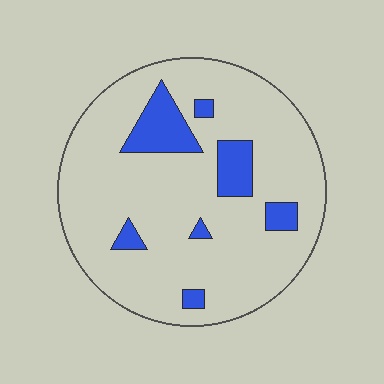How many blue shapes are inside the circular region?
7.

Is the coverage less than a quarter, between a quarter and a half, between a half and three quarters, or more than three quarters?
Less than a quarter.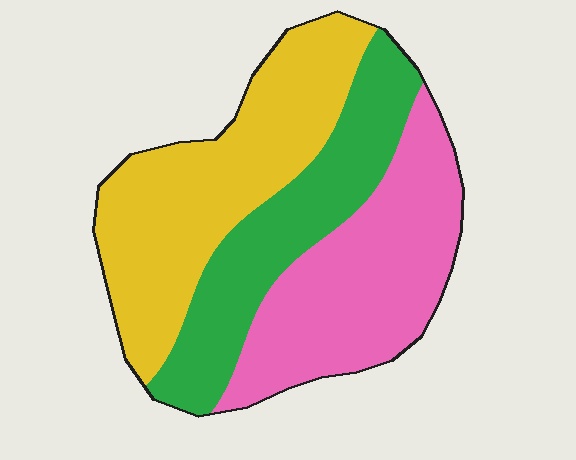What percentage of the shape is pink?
Pink covers 34% of the shape.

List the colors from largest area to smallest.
From largest to smallest: yellow, pink, green.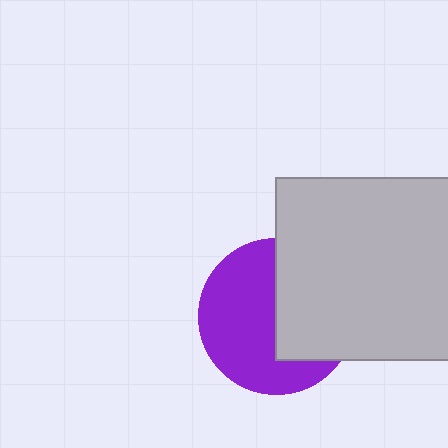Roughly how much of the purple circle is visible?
About half of it is visible (roughly 57%).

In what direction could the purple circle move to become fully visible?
The purple circle could move left. That would shift it out from behind the light gray square entirely.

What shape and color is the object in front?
The object in front is a light gray square.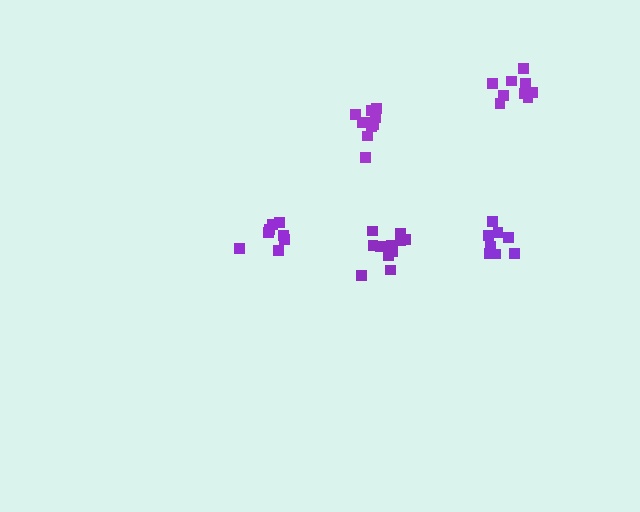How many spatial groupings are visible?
There are 5 spatial groupings.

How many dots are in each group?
Group 1: 8 dots, Group 2: 8 dots, Group 3: 9 dots, Group 4: 10 dots, Group 5: 11 dots (46 total).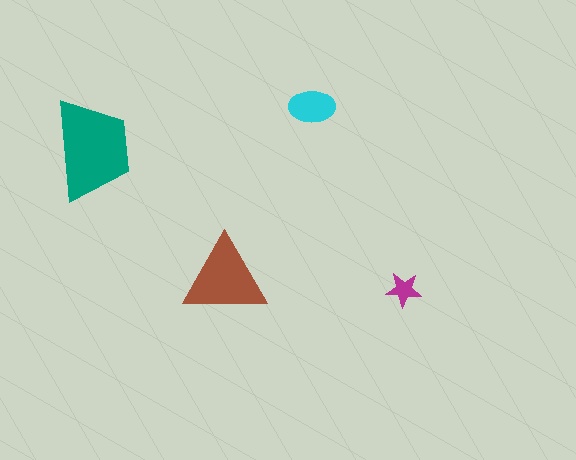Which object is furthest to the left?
The teal trapezoid is leftmost.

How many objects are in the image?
There are 4 objects in the image.